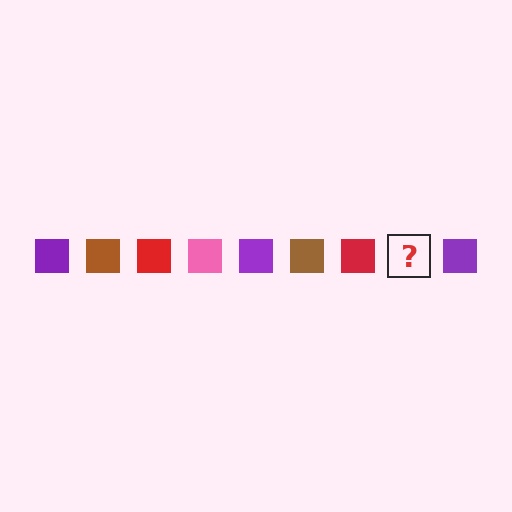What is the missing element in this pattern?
The missing element is a pink square.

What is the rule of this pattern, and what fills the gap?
The rule is that the pattern cycles through purple, brown, red, pink squares. The gap should be filled with a pink square.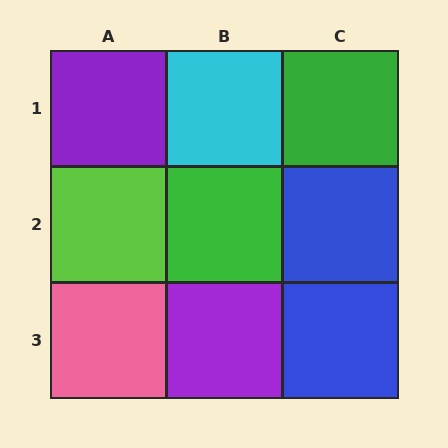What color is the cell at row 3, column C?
Blue.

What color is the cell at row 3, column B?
Purple.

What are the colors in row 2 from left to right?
Lime, green, blue.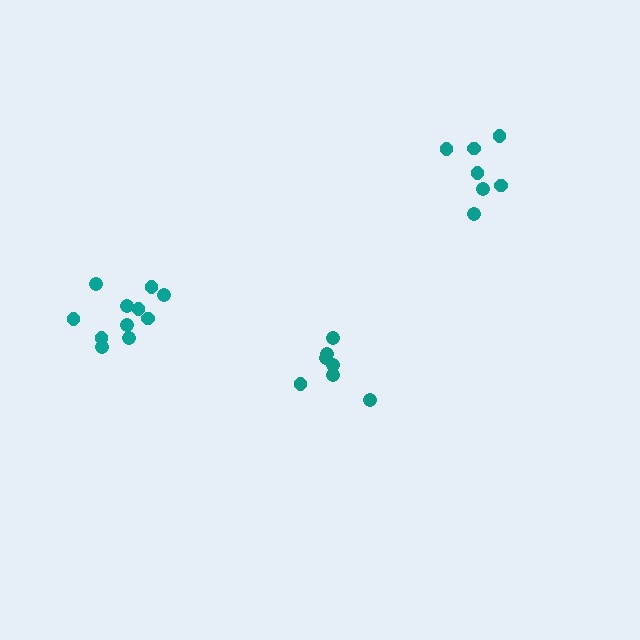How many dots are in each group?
Group 1: 7 dots, Group 2: 7 dots, Group 3: 11 dots (25 total).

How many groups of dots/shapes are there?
There are 3 groups.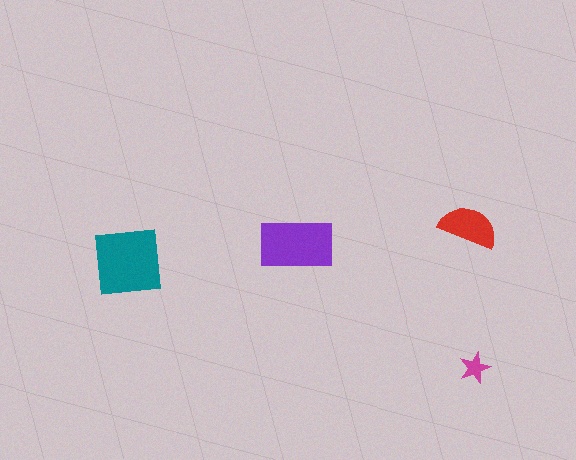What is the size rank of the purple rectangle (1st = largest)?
2nd.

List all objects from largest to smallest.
The teal square, the purple rectangle, the red semicircle, the magenta star.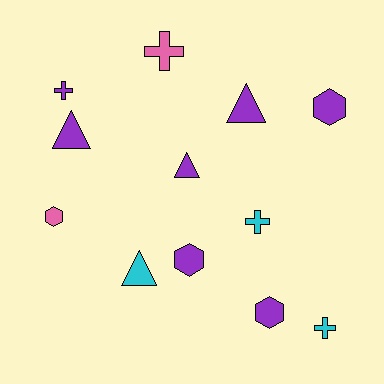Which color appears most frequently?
Purple, with 7 objects.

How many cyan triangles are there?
There is 1 cyan triangle.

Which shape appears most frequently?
Hexagon, with 4 objects.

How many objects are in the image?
There are 12 objects.